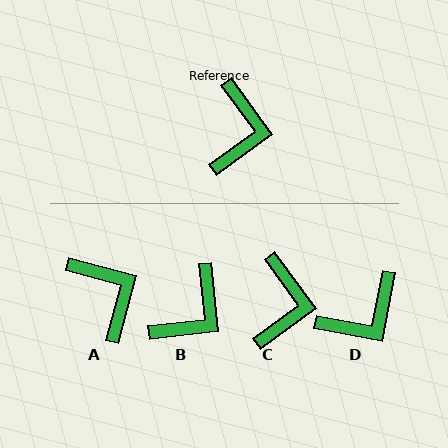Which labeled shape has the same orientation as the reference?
C.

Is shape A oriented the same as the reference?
No, it is off by about 39 degrees.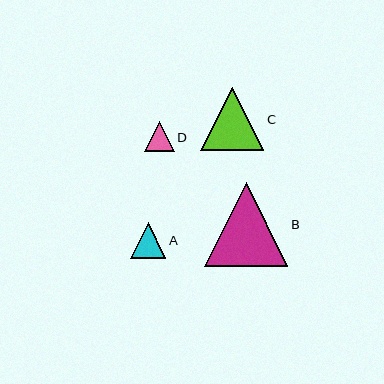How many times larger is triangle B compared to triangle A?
Triangle B is approximately 2.3 times the size of triangle A.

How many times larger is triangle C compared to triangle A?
Triangle C is approximately 1.8 times the size of triangle A.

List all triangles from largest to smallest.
From largest to smallest: B, C, A, D.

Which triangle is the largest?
Triangle B is the largest with a size of approximately 83 pixels.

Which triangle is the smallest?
Triangle D is the smallest with a size of approximately 30 pixels.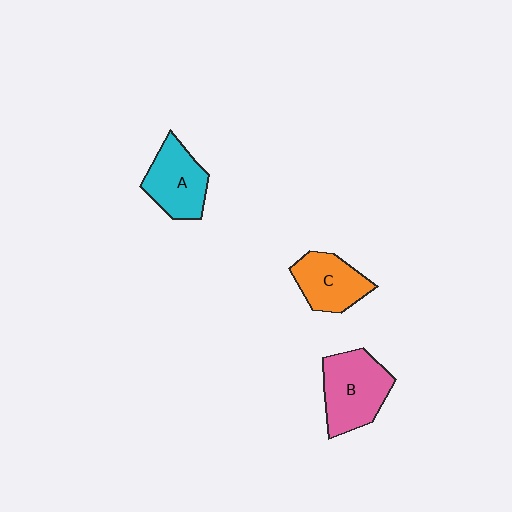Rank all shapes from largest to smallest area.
From largest to smallest: B (pink), A (cyan), C (orange).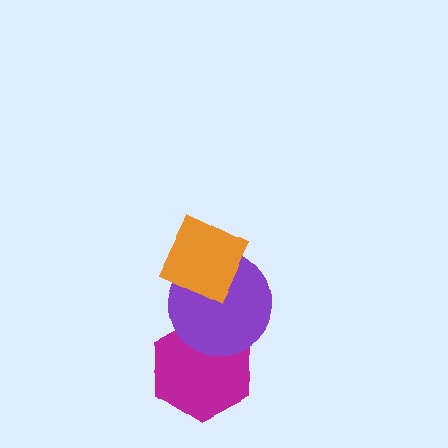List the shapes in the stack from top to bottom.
From top to bottom: the orange diamond, the purple circle, the magenta hexagon.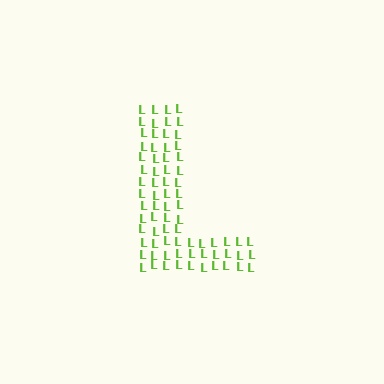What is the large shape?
The large shape is the letter L.